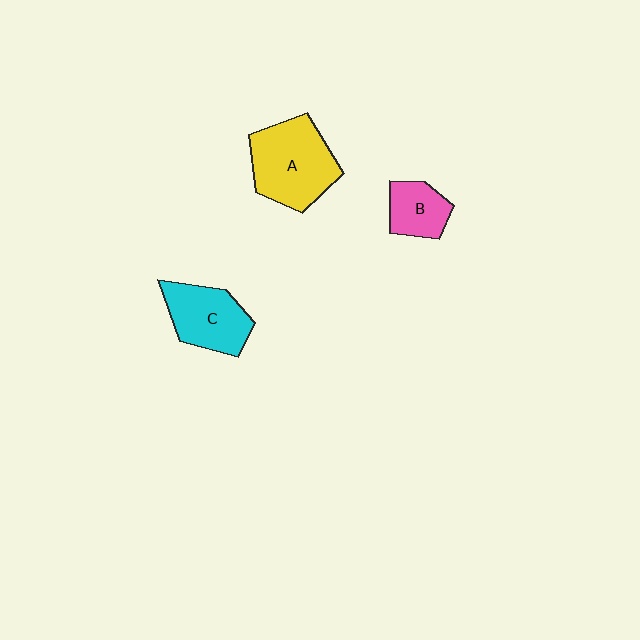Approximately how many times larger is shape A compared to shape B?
Approximately 2.0 times.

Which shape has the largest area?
Shape A (yellow).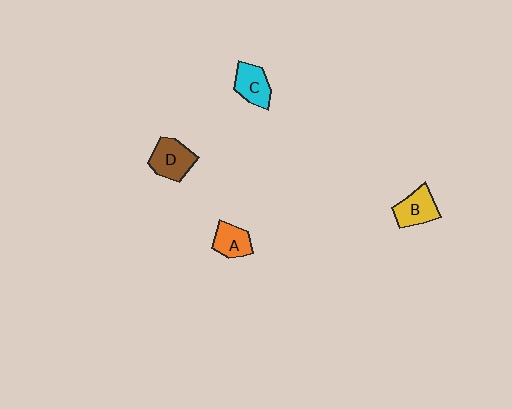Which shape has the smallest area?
Shape A (orange).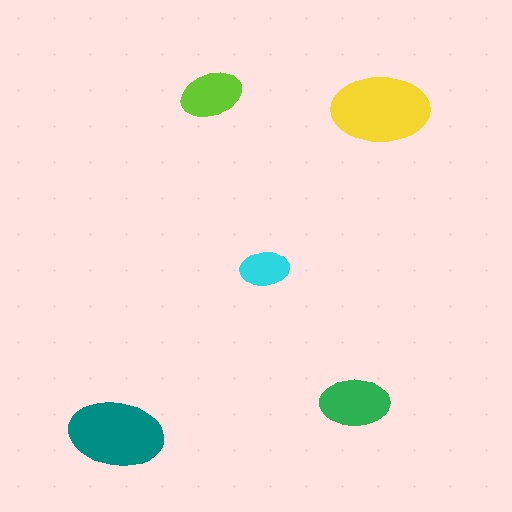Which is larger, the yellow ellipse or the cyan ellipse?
The yellow one.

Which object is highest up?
The lime ellipse is topmost.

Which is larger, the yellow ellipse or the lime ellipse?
The yellow one.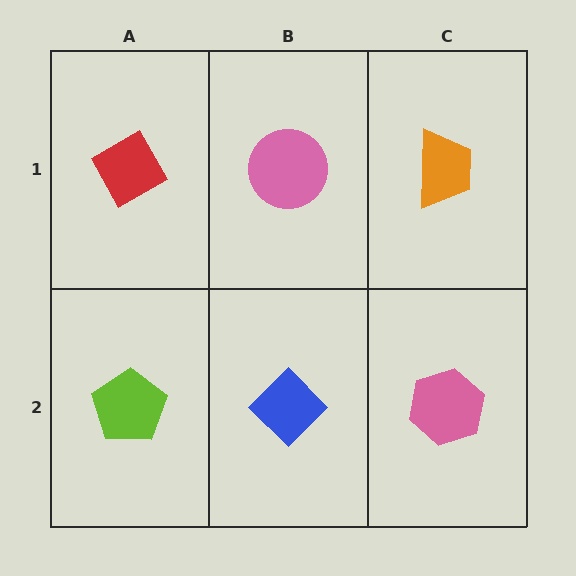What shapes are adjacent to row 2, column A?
A red diamond (row 1, column A), a blue diamond (row 2, column B).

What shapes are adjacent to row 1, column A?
A lime pentagon (row 2, column A), a pink circle (row 1, column B).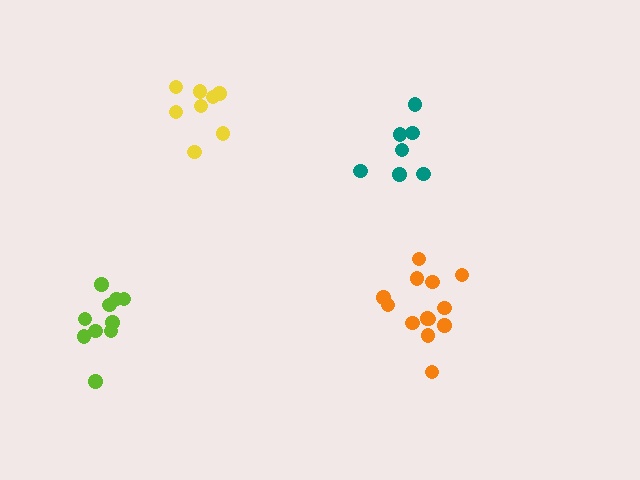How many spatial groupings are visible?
There are 4 spatial groupings.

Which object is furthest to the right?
The orange cluster is rightmost.